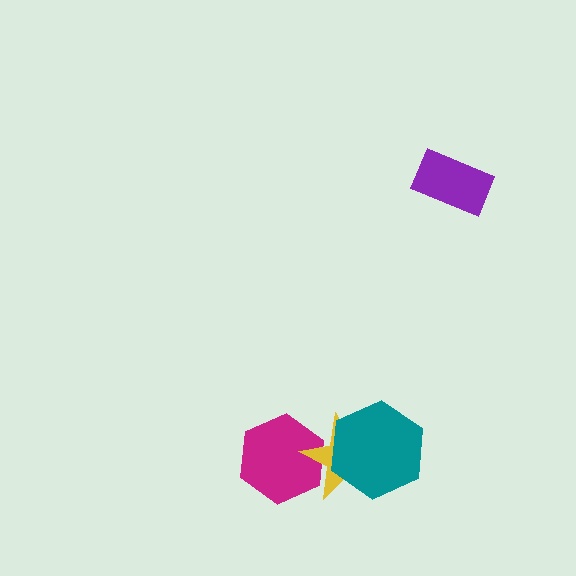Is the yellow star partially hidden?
Yes, it is partially covered by another shape.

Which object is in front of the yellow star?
The teal hexagon is in front of the yellow star.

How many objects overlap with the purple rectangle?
0 objects overlap with the purple rectangle.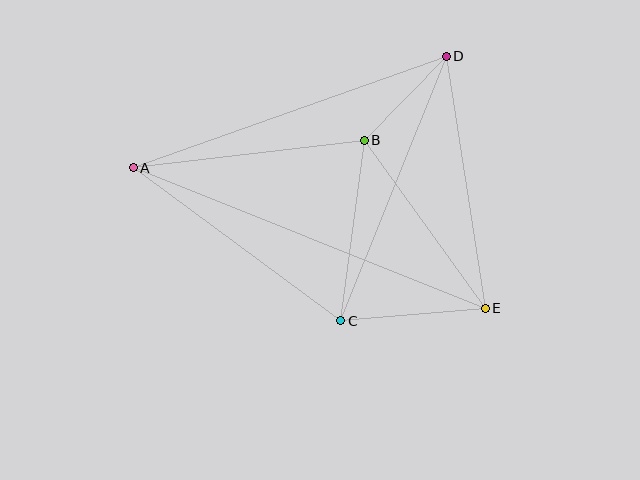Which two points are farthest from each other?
Points A and E are farthest from each other.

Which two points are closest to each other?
Points B and D are closest to each other.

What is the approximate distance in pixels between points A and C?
The distance between A and C is approximately 258 pixels.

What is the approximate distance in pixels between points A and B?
The distance between A and B is approximately 233 pixels.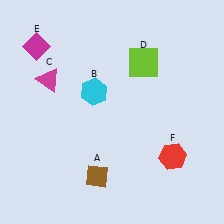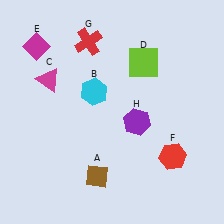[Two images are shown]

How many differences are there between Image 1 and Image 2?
There are 2 differences between the two images.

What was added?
A red cross (G), a purple hexagon (H) were added in Image 2.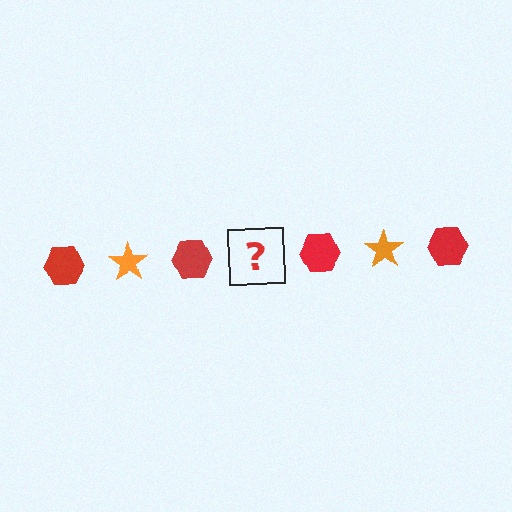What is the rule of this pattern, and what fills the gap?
The rule is that the pattern alternates between red hexagon and orange star. The gap should be filled with an orange star.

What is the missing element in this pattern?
The missing element is an orange star.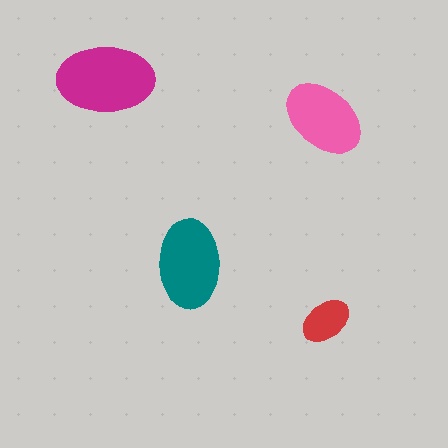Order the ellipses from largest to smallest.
the magenta one, the teal one, the pink one, the red one.